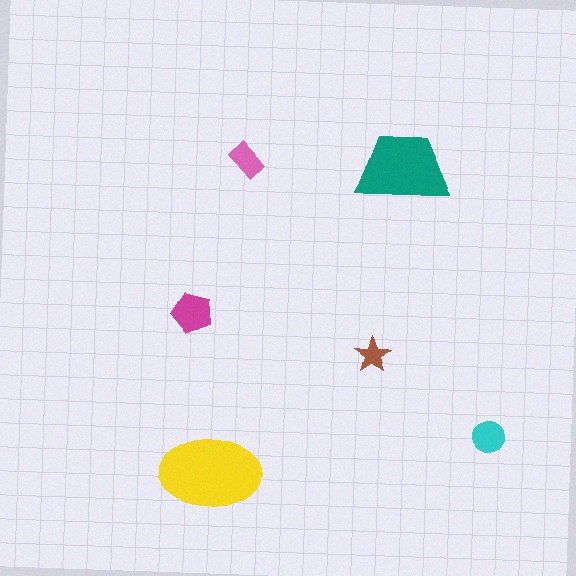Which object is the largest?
The yellow ellipse.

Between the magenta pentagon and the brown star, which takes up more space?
The magenta pentagon.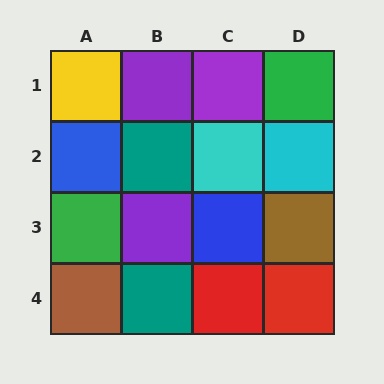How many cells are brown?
2 cells are brown.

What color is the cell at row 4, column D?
Red.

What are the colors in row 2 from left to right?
Blue, teal, cyan, cyan.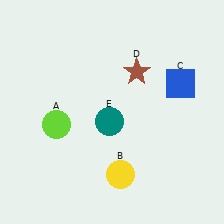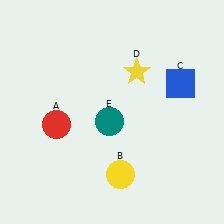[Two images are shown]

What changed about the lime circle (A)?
In Image 1, A is lime. In Image 2, it changed to red.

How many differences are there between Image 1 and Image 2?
There are 2 differences between the two images.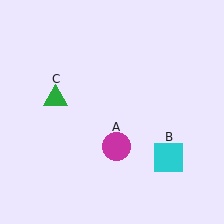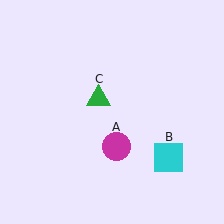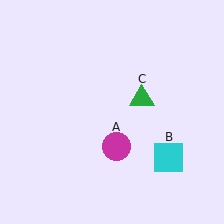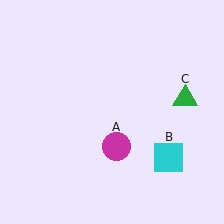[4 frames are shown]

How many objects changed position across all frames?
1 object changed position: green triangle (object C).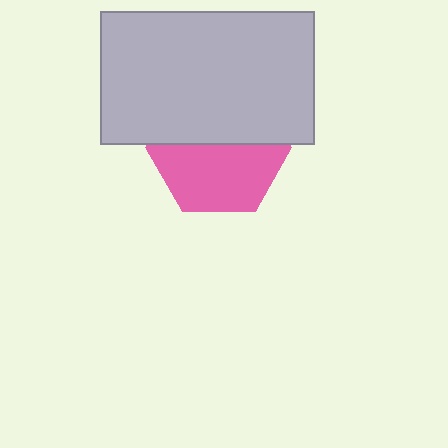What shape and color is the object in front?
The object in front is a light gray rectangle.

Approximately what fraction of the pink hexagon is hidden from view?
Roughly 48% of the pink hexagon is hidden behind the light gray rectangle.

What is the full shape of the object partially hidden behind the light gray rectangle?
The partially hidden object is a pink hexagon.